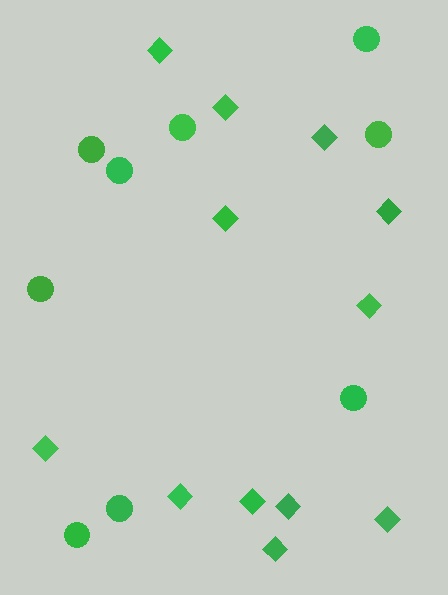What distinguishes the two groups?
There are 2 groups: one group of diamonds (12) and one group of circles (9).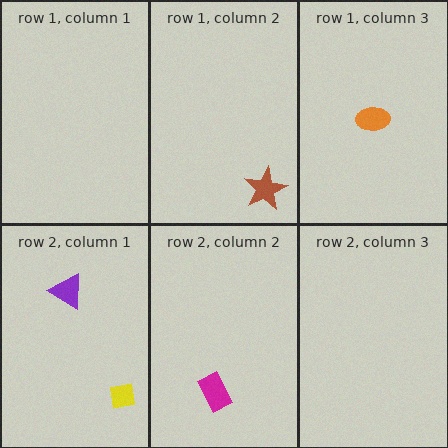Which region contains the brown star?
The row 1, column 2 region.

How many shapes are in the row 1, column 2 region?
1.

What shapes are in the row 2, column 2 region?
The magenta rectangle.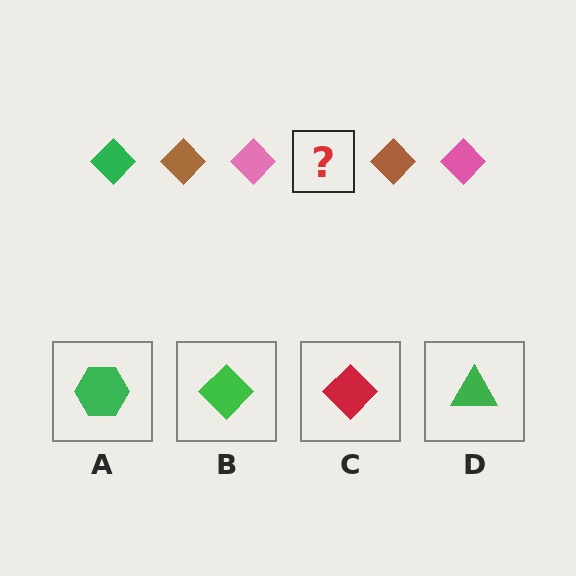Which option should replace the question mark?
Option B.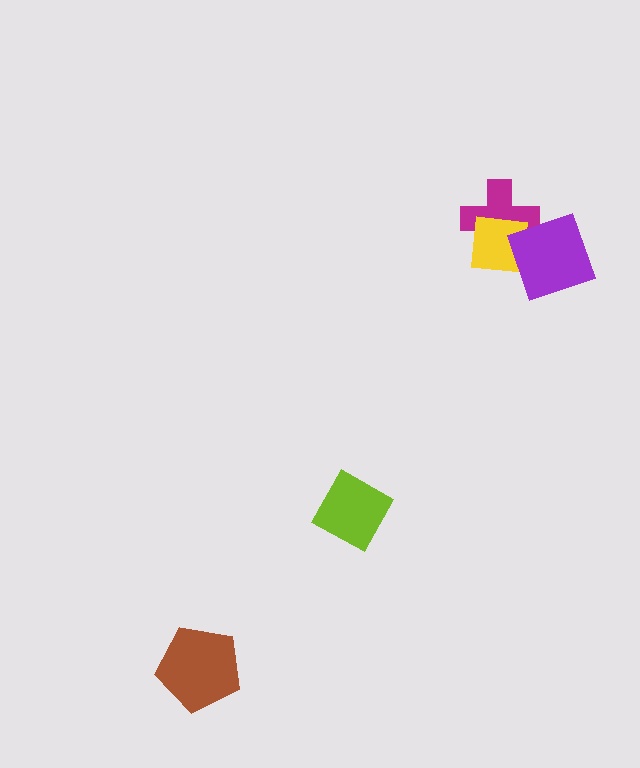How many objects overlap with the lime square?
0 objects overlap with the lime square.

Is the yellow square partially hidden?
Yes, it is partially covered by another shape.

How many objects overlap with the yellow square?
2 objects overlap with the yellow square.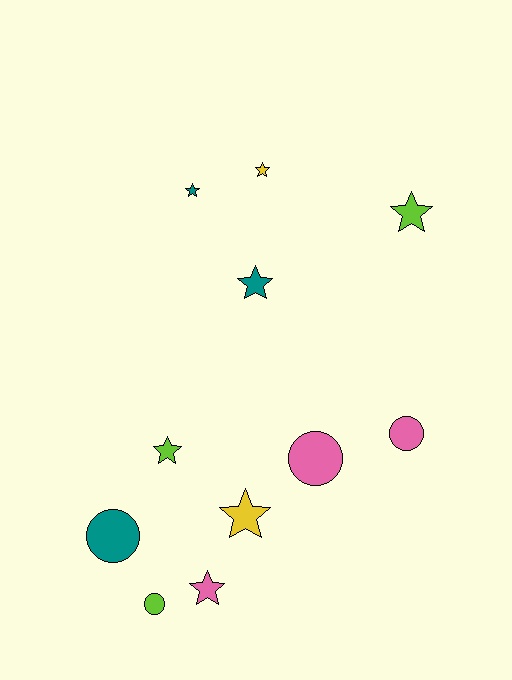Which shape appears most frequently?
Star, with 7 objects.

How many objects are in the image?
There are 11 objects.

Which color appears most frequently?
Teal, with 3 objects.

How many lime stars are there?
There are 2 lime stars.